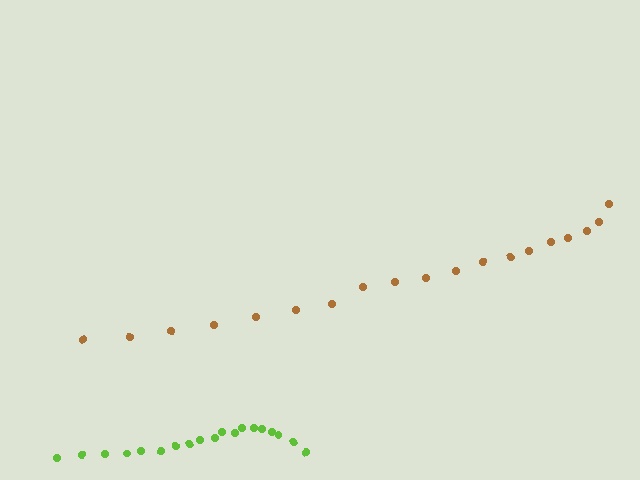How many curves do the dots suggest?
There are 2 distinct paths.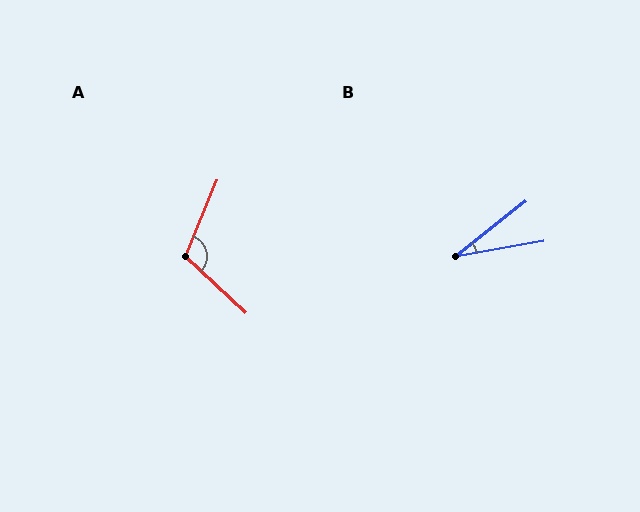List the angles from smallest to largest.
B (28°), A (111°).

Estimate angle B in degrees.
Approximately 28 degrees.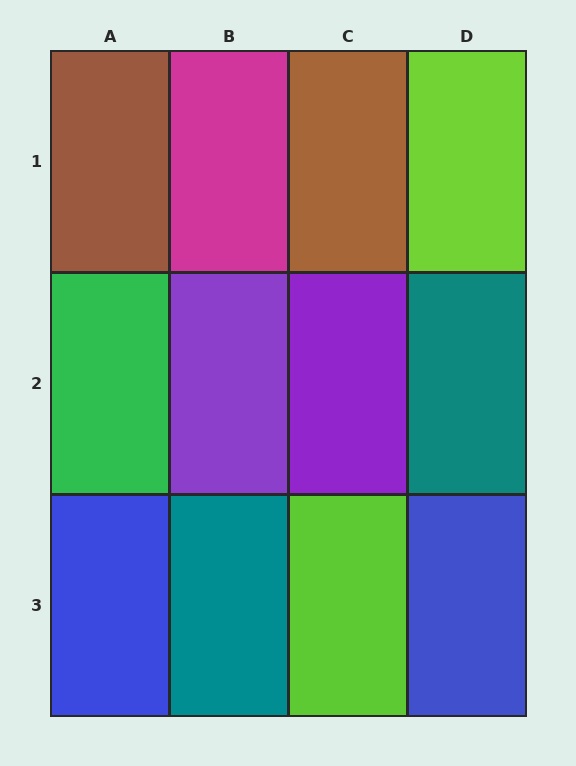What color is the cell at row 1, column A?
Brown.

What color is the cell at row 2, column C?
Purple.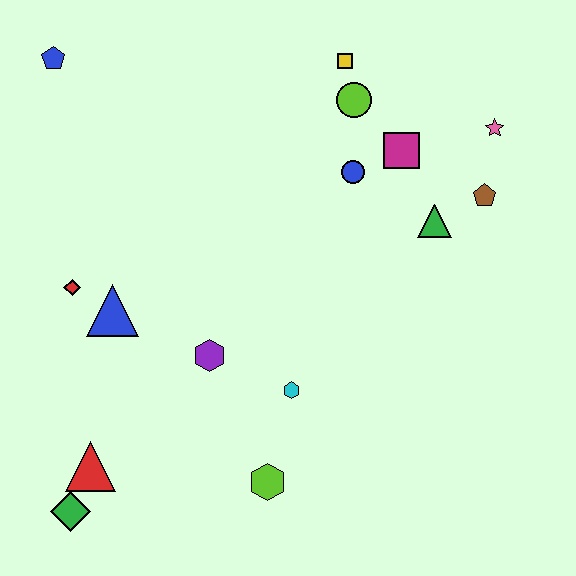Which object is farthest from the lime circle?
The green diamond is farthest from the lime circle.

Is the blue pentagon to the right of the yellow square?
No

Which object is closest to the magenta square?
The blue circle is closest to the magenta square.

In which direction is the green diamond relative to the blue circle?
The green diamond is below the blue circle.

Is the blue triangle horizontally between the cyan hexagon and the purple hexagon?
No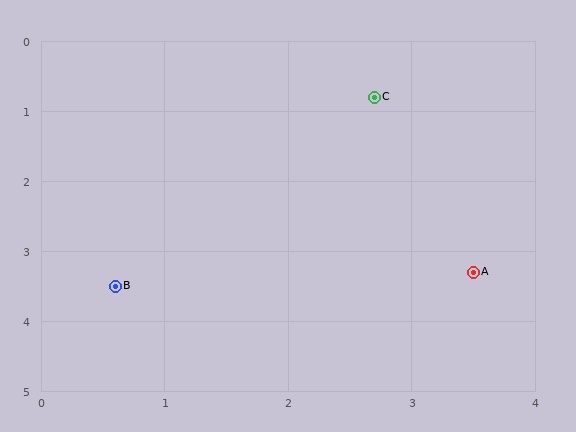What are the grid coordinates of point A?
Point A is at approximately (3.5, 3.3).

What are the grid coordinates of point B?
Point B is at approximately (0.6, 3.5).